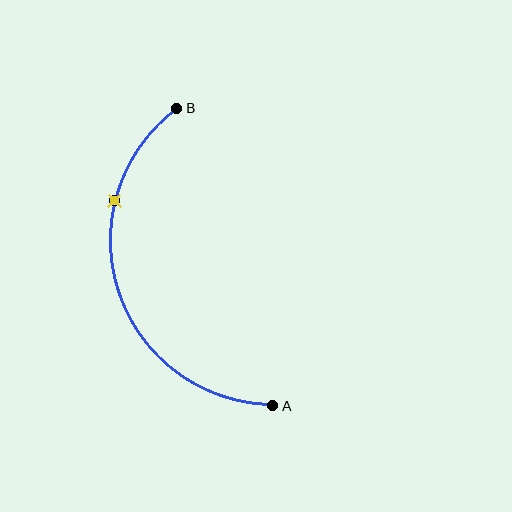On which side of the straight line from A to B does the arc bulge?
The arc bulges to the left of the straight line connecting A and B.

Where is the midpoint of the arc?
The arc midpoint is the point on the curve farthest from the straight line joining A and B. It sits to the left of that line.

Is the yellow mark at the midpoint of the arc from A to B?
No. The yellow mark lies on the arc but is closer to endpoint B. The arc midpoint would be at the point on the curve equidistant along the arc from both A and B.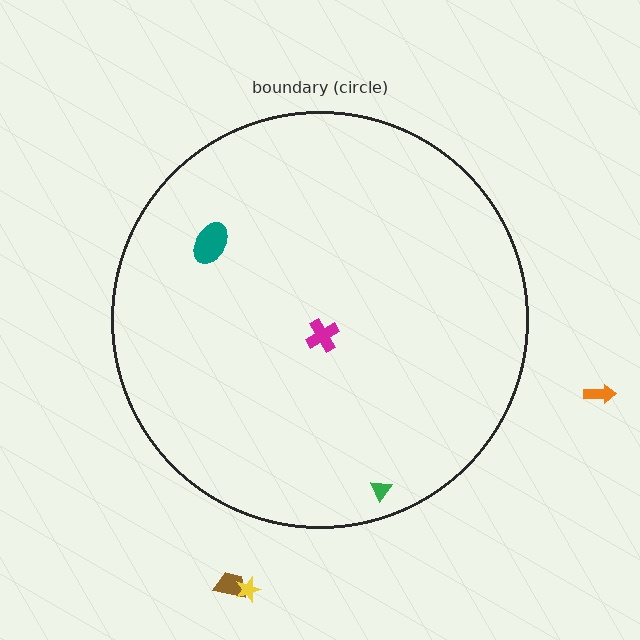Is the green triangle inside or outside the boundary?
Inside.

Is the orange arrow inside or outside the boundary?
Outside.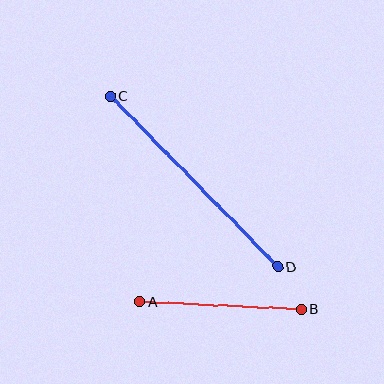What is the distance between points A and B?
The distance is approximately 162 pixels.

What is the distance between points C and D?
The distance is approximately 239 pixels.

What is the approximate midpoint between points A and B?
The midpoint is at approximately (221, 305) pixels.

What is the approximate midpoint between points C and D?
The midpoint is at approximately (194, 182) pixels.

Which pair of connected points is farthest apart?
Points C and D are farthest apart.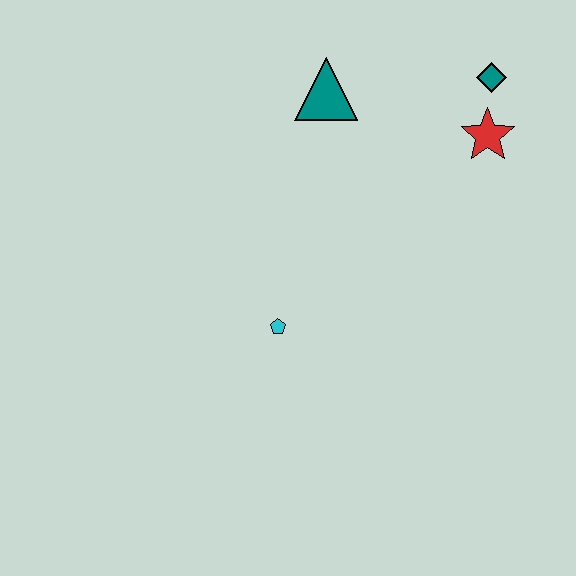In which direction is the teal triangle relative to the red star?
The teal triangle is to the left of the red star.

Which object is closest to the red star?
The teal diamond is closest to the red star.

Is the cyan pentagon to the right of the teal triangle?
No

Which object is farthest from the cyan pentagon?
The teal diamond is farthest from the cyan pentagon.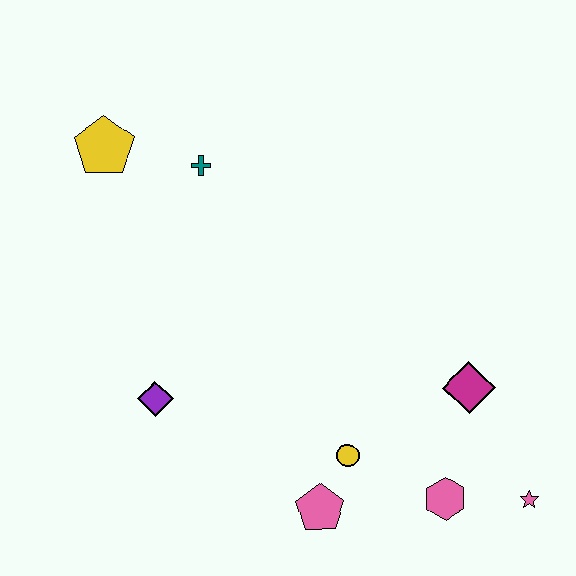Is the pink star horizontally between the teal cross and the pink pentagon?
No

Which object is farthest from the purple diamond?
The pink star is farthest from the purple diamond.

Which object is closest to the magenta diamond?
The pink hexagon is closest to the magenta diamond.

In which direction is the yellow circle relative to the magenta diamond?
The yellow circle is to the left of the magenta diamond.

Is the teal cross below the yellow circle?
No